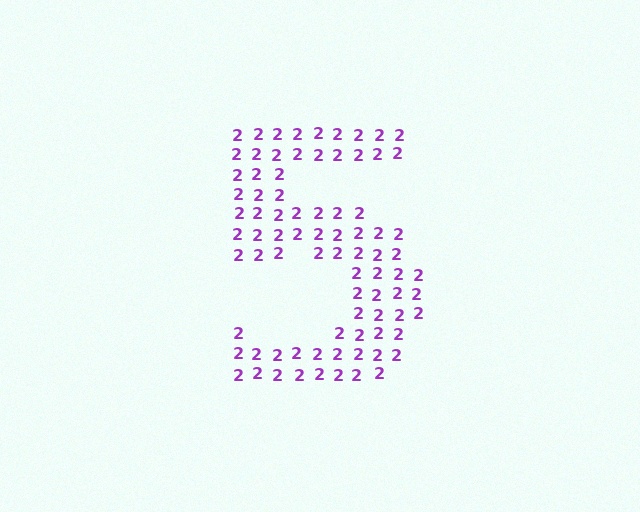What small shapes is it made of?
It is made of small digit 2's.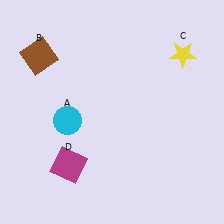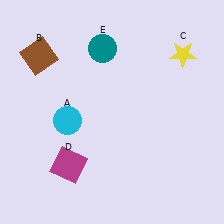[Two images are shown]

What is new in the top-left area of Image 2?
A teal circle (E) was added in the top-left area of Image 2.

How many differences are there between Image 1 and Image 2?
There is 1 difference between the two images.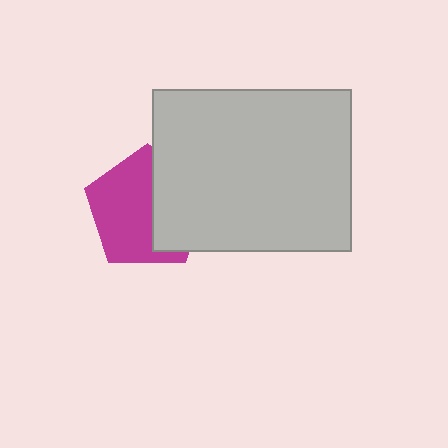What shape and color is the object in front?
The object in front is a light gray rectangle.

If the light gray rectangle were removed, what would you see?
You would see the complete magenta pentagon.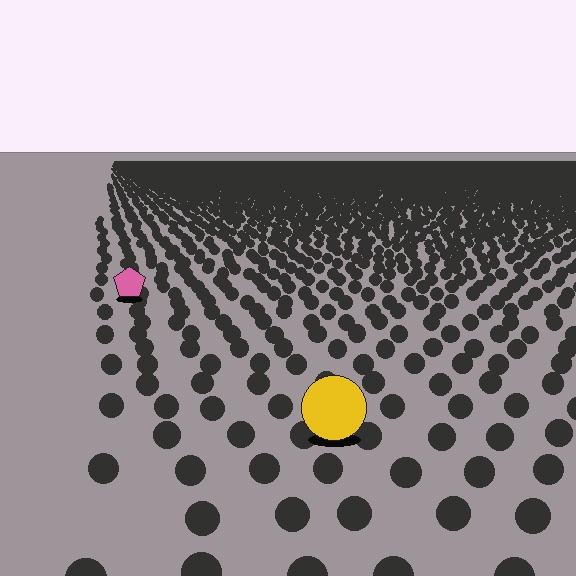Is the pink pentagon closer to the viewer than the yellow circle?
No. The yellow circle is closer — you can tell from the texture gradient: the ground texture is coarser near it.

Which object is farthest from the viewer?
The pink pentagon is farthest from the viewer. It appears smaller and the ground texture around it is denser.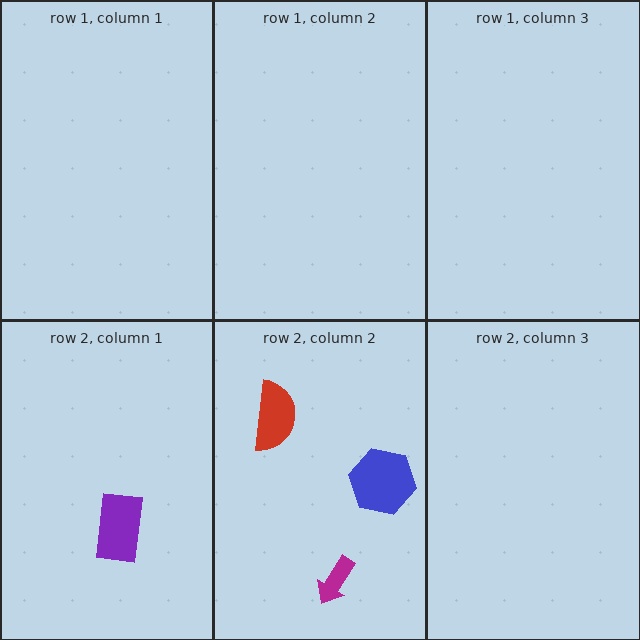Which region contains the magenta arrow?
The row 2, column 2 region.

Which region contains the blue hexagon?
The row 2, column 2 region.